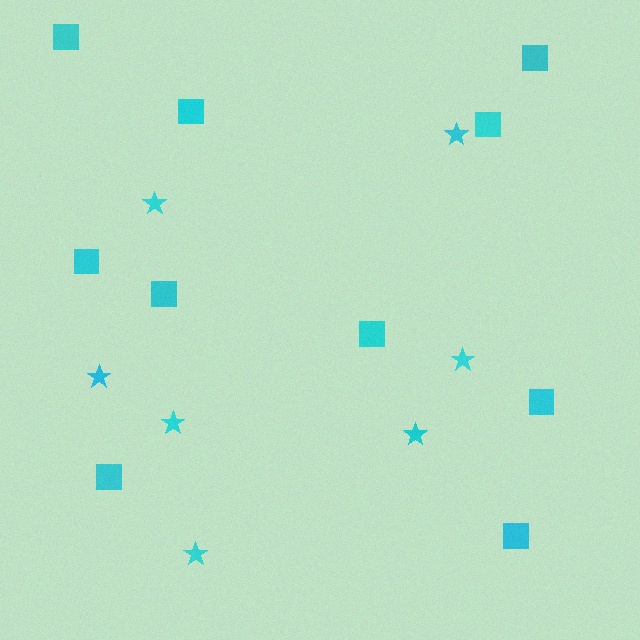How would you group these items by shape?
There are 2 groups: one group of squares (10) and one group of stars (7).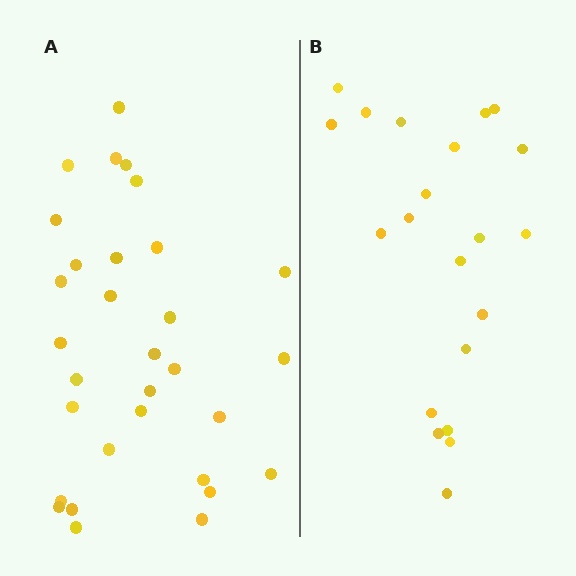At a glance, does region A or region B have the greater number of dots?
Region A (the left region) has more dots.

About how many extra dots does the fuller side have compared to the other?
Region A has roughly 10 or so more dots than region B.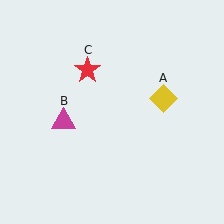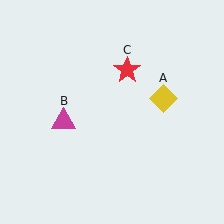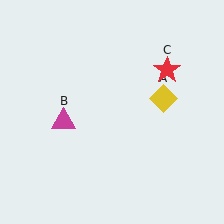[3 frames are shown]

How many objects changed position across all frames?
1 object changed position: red star (object C).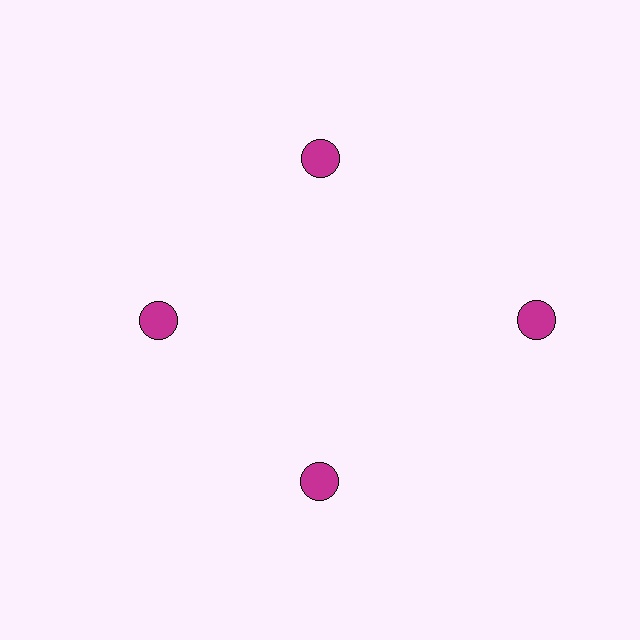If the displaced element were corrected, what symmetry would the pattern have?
It would have 4-fold rotational symmetry — the pattern would map onto itself every 90 degrees.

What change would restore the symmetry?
The symmetry would be restored by moving it inward, back onto the ring so that all 4 circles sit at equal angles and equal distance from the center.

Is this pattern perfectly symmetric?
No. The 4 magenta circles are arranged in a ring, but one element near the 3 o'clock position is pushed outward from the center, breaking the 4-fold rotational symmetry.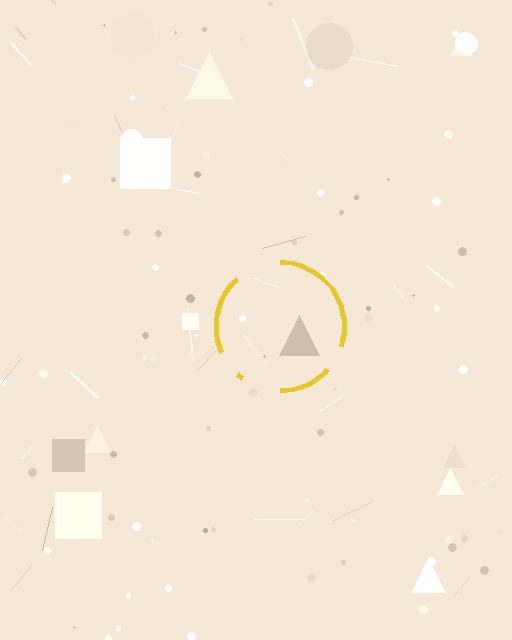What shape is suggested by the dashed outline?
The dashed outline suggests a circle.